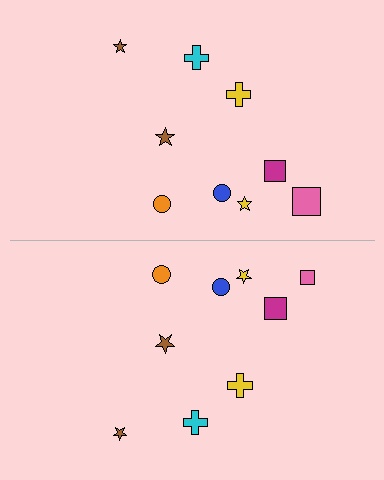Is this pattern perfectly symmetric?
No, the pattern is not perfectly symmetric. The pink square on the bottom side has a different size than its mirror counterpart.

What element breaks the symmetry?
The pink square on the bottom side has a different size than its mirror counterpart.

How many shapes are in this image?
There are 18 shapes in this image.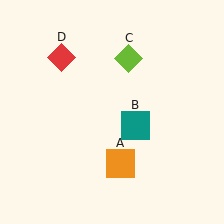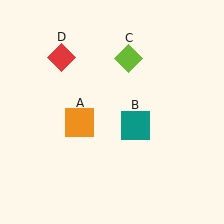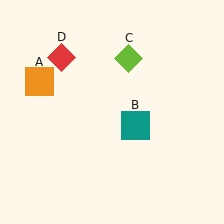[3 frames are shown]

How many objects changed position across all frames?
1 object changed position: orange square (object A).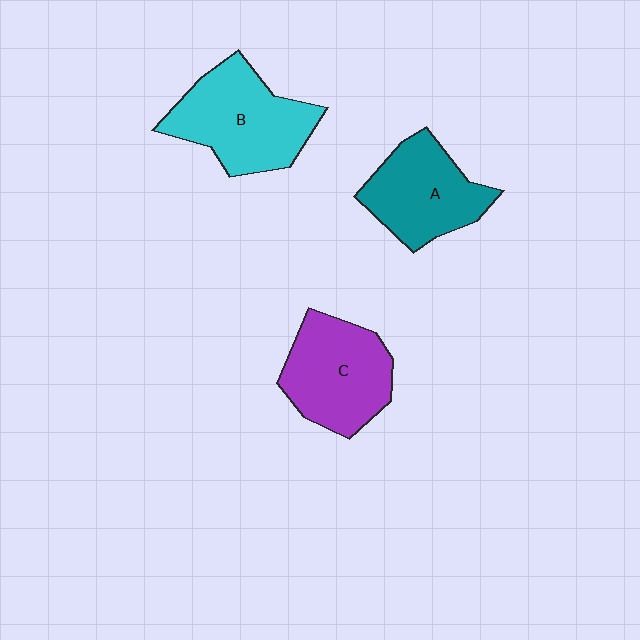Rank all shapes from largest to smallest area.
From largest to smallest: B (cyan), C (purple), A (teal).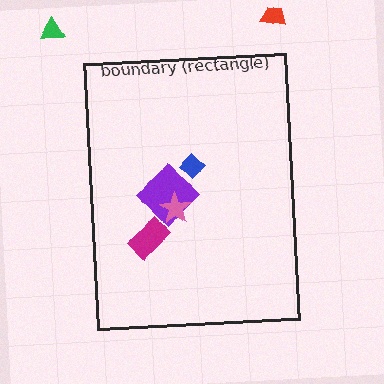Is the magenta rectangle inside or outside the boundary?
Inside.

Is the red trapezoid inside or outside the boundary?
Outside.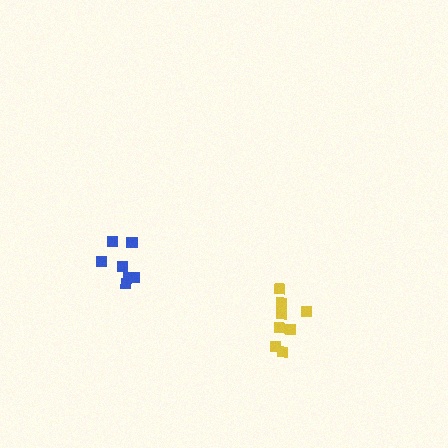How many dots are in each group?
Group 1: 8 dots, Group 2: 7 dots (15 total).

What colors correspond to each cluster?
The clusters are colored: yellow, blue.